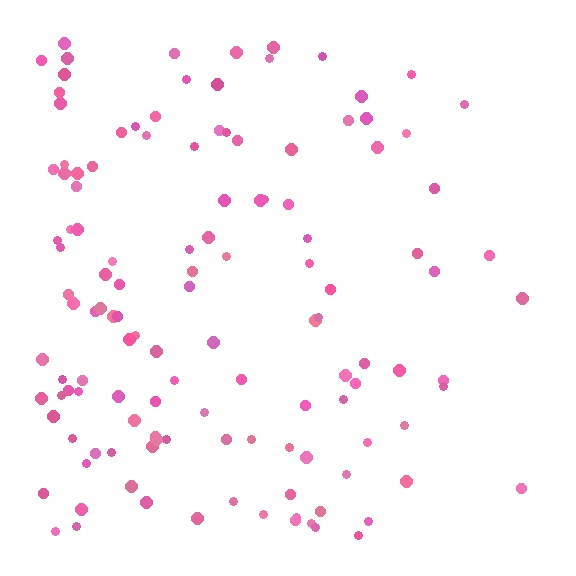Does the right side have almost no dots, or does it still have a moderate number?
Still a moderate number, just noticeably fewer than the left.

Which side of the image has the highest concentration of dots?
The left.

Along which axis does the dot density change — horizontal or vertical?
Horizontal.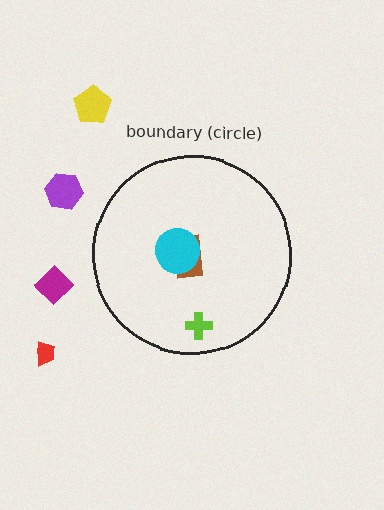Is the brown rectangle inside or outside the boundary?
Inside.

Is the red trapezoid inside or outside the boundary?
Outside.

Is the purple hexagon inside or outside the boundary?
Outside.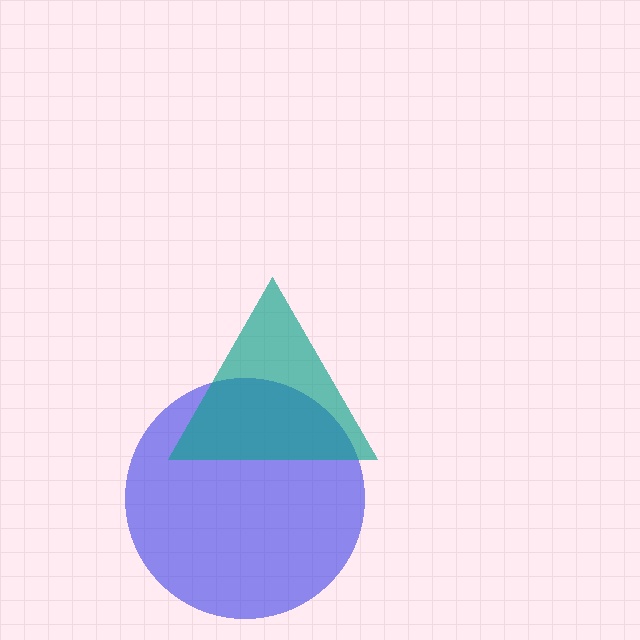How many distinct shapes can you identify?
There are 2 distinct shapes: a blue circle, a teal triangle.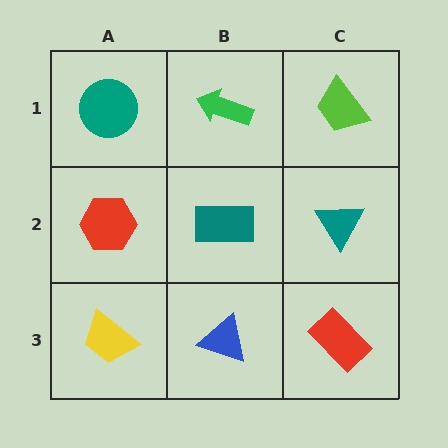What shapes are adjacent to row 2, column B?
A green arrow (row 1, column B), a blue triangle (row 3, column B), a red hexagon (row 2, column A), a teal triangle (row 2, column C).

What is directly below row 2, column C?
A red rectangle.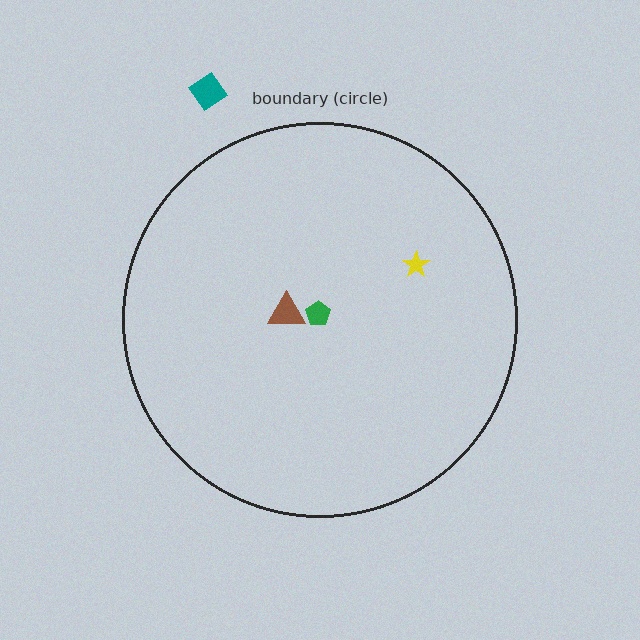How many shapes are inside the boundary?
3 inside, 1 outside.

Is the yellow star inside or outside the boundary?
Inside.